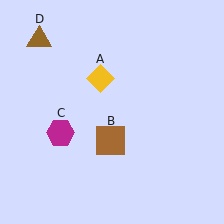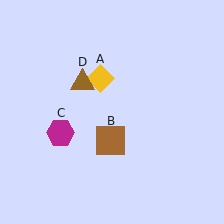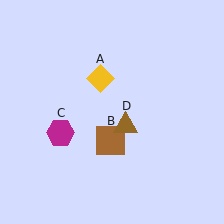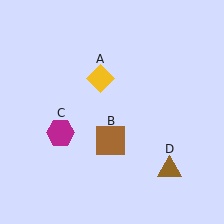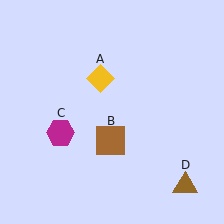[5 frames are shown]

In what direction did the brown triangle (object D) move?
The brown triangle (object D) moved down and to the right.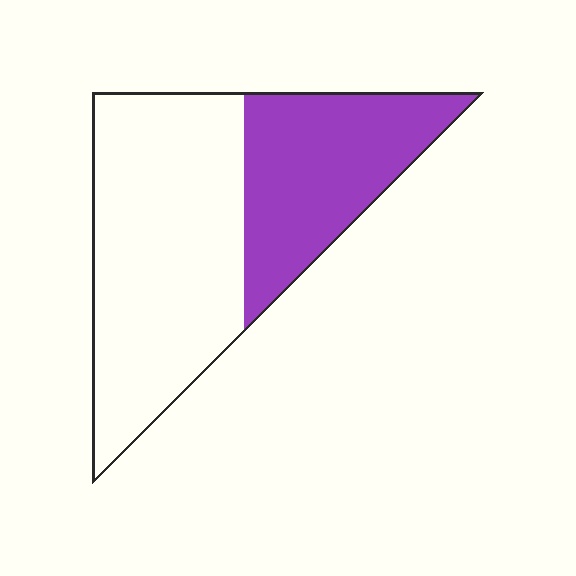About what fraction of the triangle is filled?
About three eighths (3/8).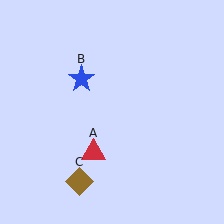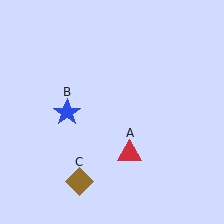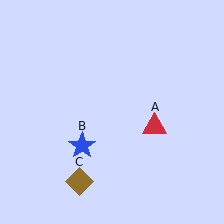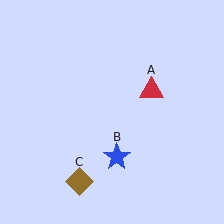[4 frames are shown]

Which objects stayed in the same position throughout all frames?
Brown diamond (object C) remained stationary.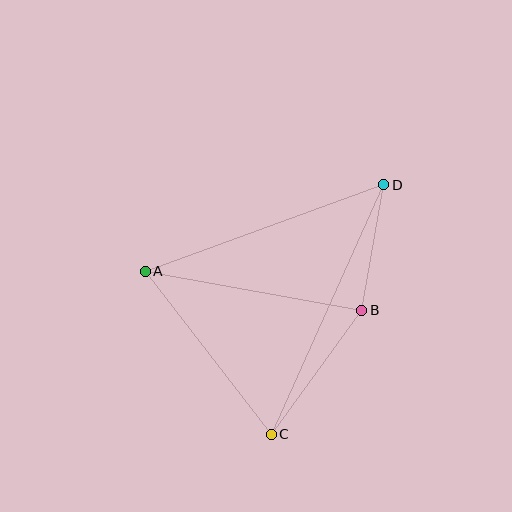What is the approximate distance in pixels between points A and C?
The distance between A and C is approximately 206 pixels.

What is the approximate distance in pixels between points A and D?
The distance between A and D is approximately 253 pixels.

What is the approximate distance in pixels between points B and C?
The distance between B and C is approximately 153 pixels.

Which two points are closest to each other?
Points B and D are closest to each other.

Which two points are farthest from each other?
Points C and D are farthest from each other.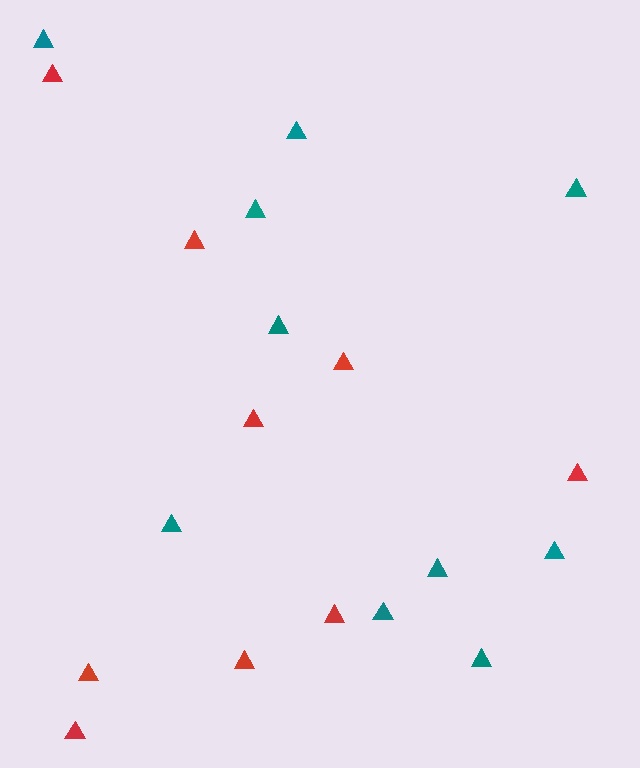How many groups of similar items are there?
There are 2 groups: one group of red triangles (9) and one group of teal triangles (10).